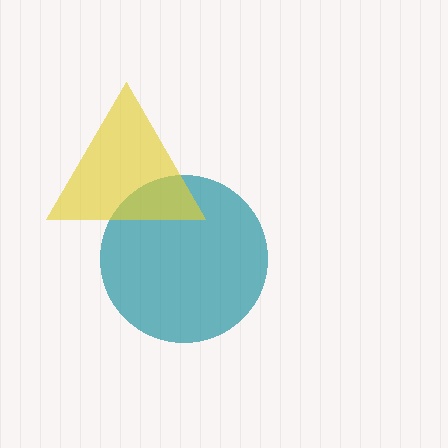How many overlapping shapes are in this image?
There are 2 overlapping shapes in the image.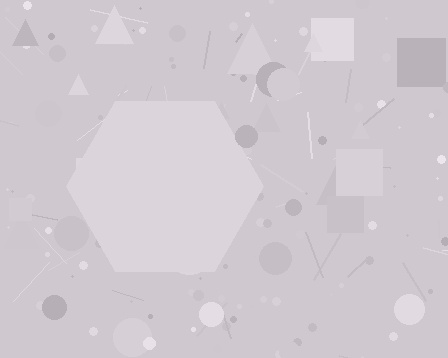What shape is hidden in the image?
A hexagon is hidden in the image.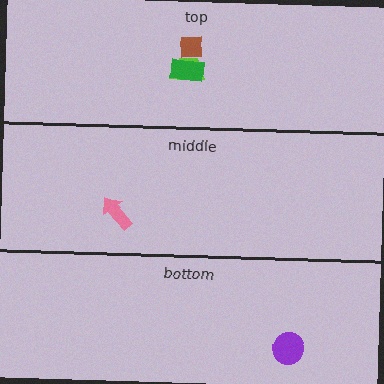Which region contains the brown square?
The top region.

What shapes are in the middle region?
The pink arrow.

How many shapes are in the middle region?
1.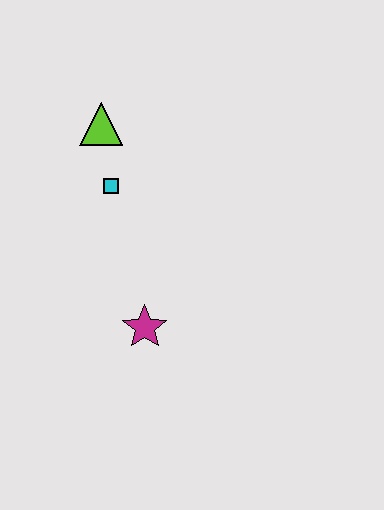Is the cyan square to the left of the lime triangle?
No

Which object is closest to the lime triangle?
The cyan square is closest to the lime triangle.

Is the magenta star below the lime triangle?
Yes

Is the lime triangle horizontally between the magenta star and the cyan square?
No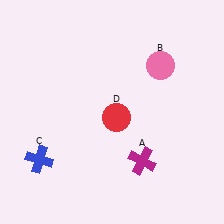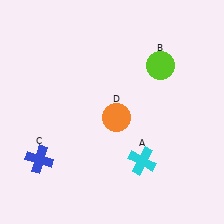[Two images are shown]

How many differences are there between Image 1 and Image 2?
There are 3 differences between the two images.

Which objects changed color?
A changed from magenta to cyan. B changed from pink to lime. D changed from red to orange.